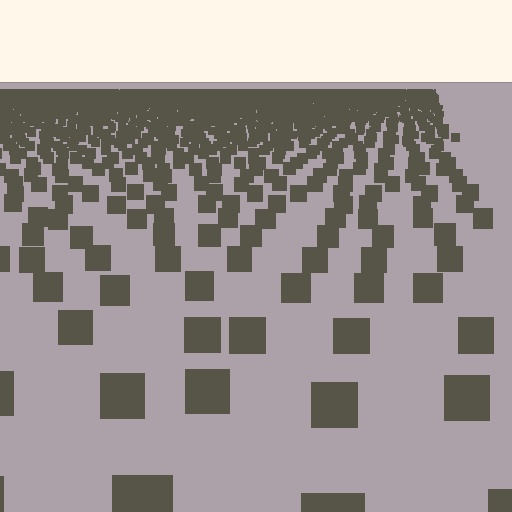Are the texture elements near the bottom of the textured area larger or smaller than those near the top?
Larger. Near the bottom, elements are closer to the viewer and appear at a bigger on-screen size.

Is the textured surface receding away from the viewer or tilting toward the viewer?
The surface is receding away from the viewer. Texture elements get smaller and denser toward the top.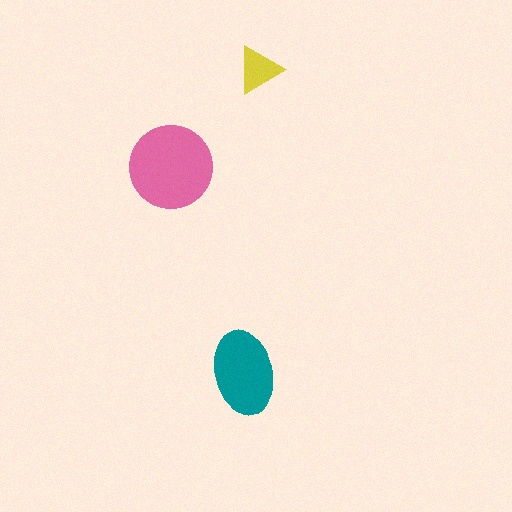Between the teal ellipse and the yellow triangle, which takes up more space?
The teal ellipse.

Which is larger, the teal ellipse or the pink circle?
The pink circle.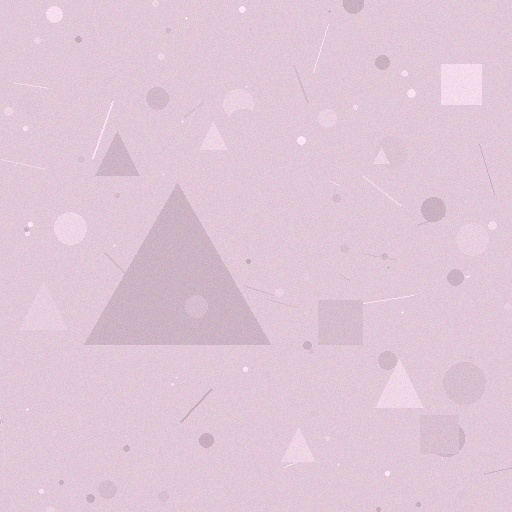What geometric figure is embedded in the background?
A triangle is embedded in the background.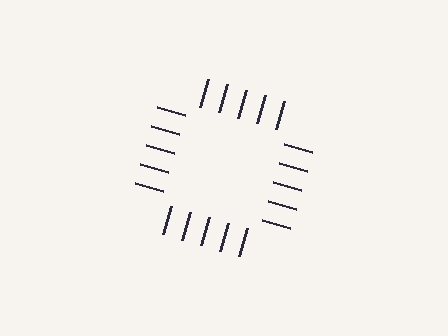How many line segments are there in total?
20 — 5 along each of the 4 edges.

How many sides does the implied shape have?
4 sides — the line-ends trace a square.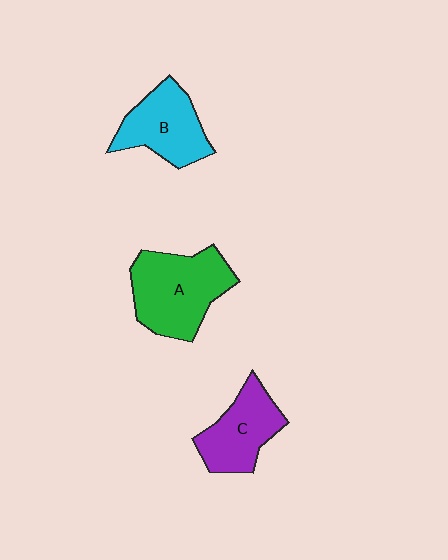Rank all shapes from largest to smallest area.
From largest to smallest: A (green), B (cyan), C (purple).